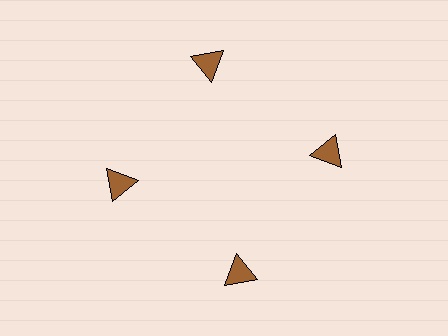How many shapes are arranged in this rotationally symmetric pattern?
There are 4 shapes, arranged in 4 groups of 1.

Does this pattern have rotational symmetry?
Yes, this pattern has 4-fold rotational symmetry. It looks the same after rotating 90 degrees around the center.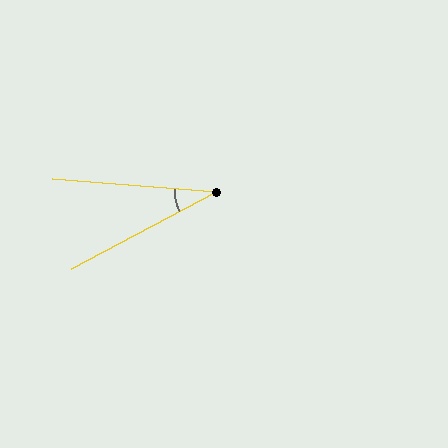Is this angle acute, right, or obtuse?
It is acute.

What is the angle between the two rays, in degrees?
Approximately 32 degrees.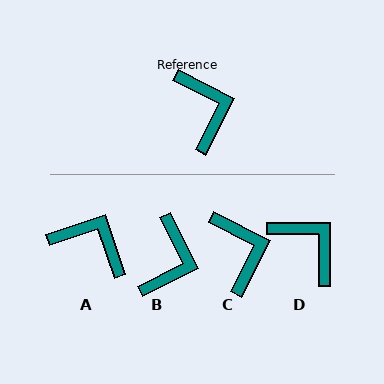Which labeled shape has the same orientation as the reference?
C.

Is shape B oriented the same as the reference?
No, it is off by about 36 degrees.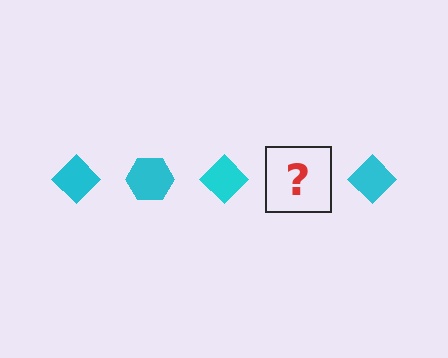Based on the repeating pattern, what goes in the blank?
The blank should be a cyan hexagon.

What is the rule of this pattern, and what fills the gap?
The rule is that the pattern cycles through diamond, hexagon shapes in cyan. The gap should be filled with a cyan hexagon.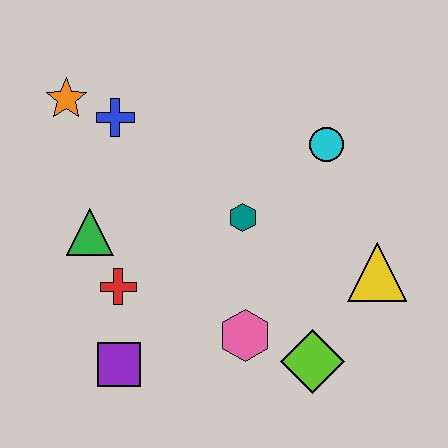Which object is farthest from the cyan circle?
The purple square is farthest from the cyan circle.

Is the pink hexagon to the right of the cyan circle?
No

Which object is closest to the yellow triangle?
The lime diamond is closest to the yellow triangle.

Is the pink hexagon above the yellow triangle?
No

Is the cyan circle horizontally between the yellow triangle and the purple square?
Yes